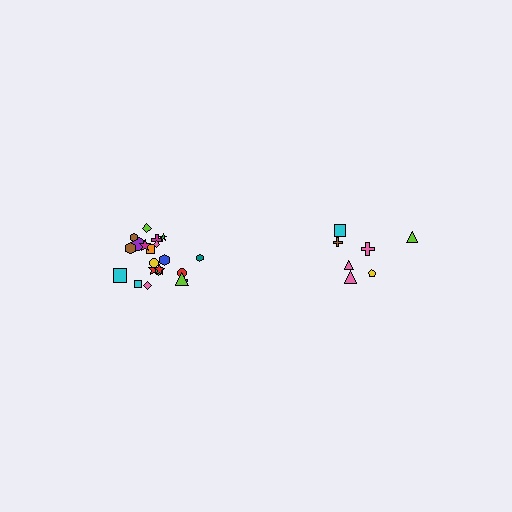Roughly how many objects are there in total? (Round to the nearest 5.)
Roughly 30 objects in total.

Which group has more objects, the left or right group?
The left group.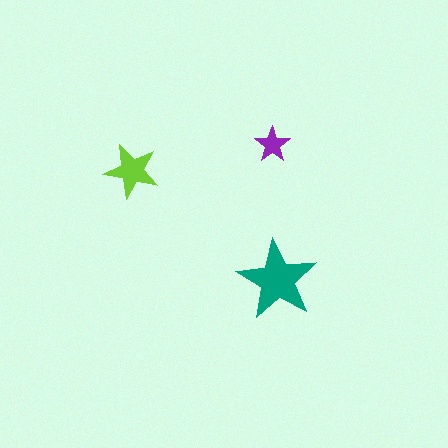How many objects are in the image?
There are 3 objects in the image.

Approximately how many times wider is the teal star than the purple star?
About 2.5 times wider.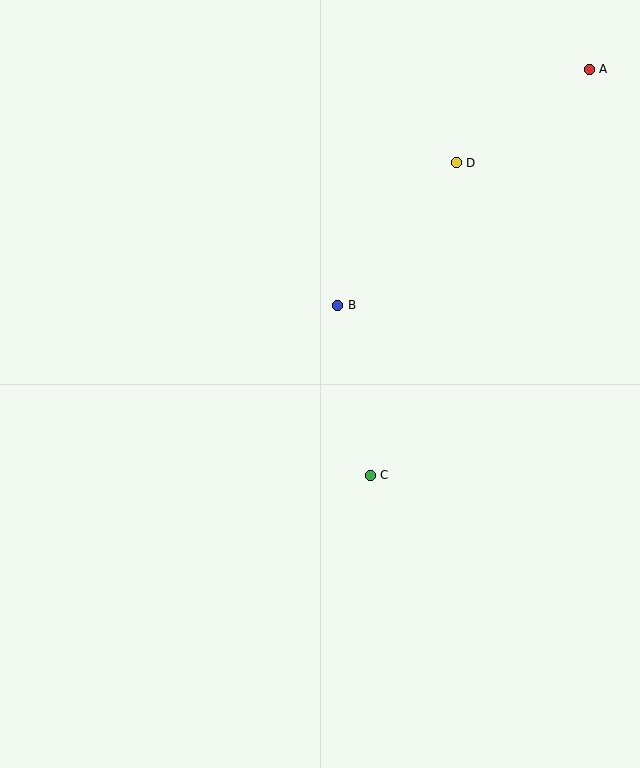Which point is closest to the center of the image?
Point B at (338, 305) is closest to the center.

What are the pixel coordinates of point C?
Point C is at (370, 475).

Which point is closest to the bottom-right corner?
Point C is closest to the bottom-right corner.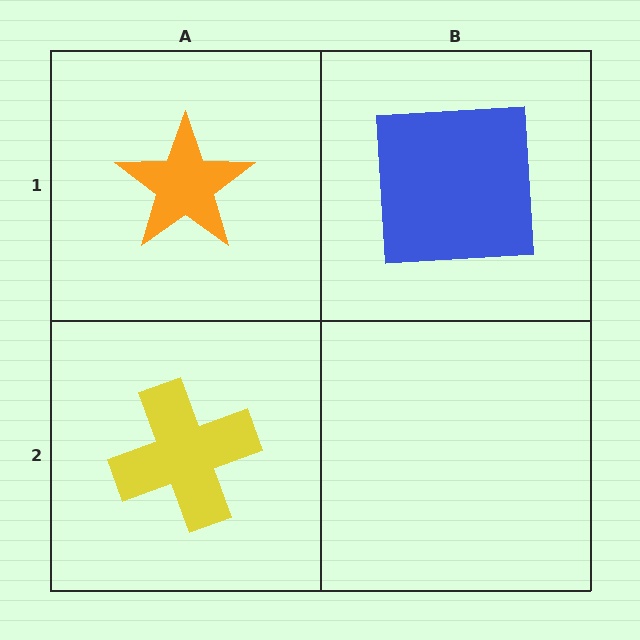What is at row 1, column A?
An orange star.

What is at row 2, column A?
A yellow cross.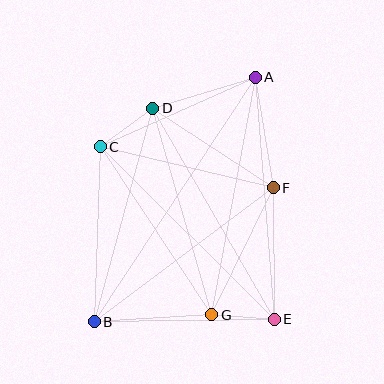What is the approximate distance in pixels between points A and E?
The distance between A and E is approximately 243 pixels.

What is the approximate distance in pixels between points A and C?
The distance between A and C is approximately 170 pixels.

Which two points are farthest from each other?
Points A and B are farthest from each other.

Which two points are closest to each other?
Points E and G are closest to each other.